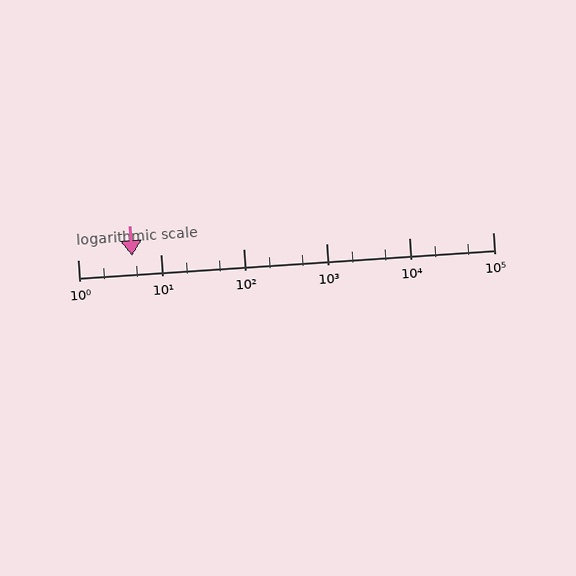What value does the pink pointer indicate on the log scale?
The pointer indicates approximately 4.5.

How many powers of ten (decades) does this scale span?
The scale spans 5 decades, from 1 to 100000.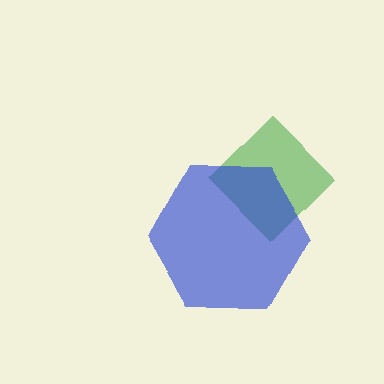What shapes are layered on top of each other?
The layered shapes are: a green diamond, a blue hexagon.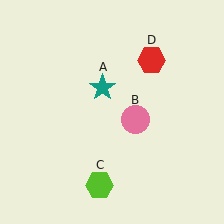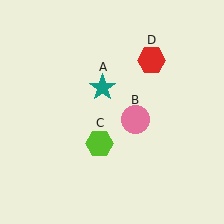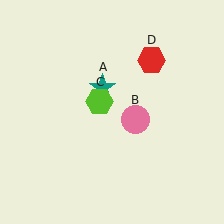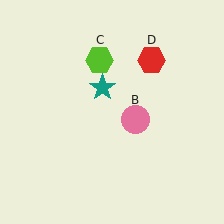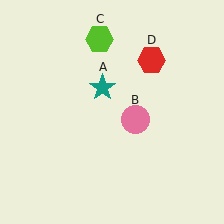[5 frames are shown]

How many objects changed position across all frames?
1 object changed position: lime hexagon (object C).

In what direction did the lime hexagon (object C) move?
The lime hexagon (object C) moved up.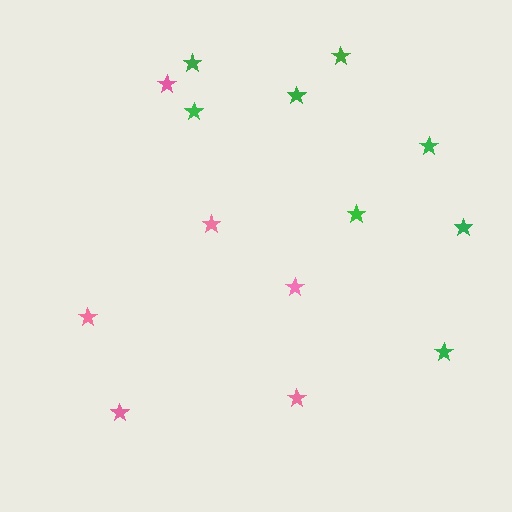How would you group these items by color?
There are 2 groups: one group of pink stars (6) and one group of green stars (8).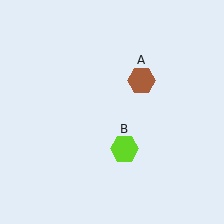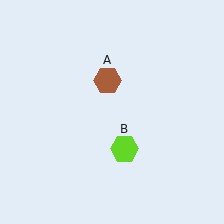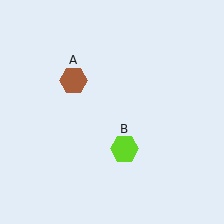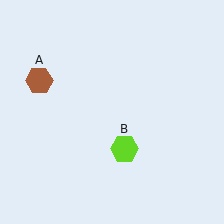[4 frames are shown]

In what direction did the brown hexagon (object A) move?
The brown hexagon (object A) moved left.